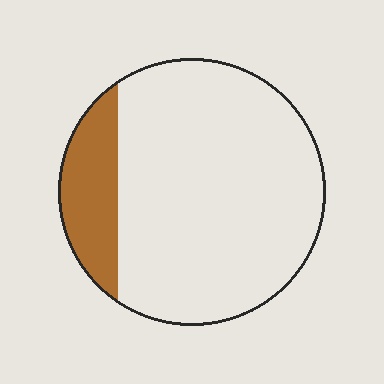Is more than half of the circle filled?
No.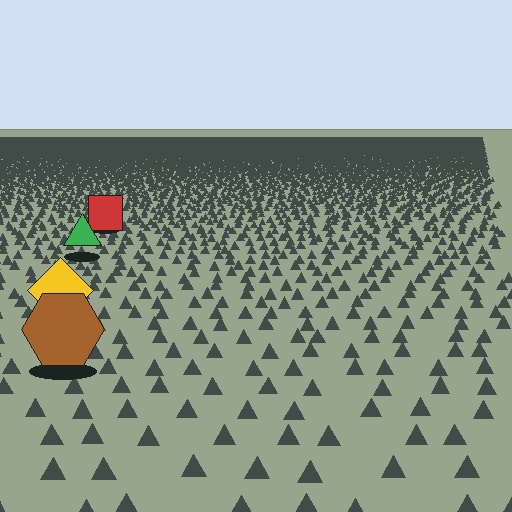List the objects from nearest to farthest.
From nearest to farthest: the brown hexagon, the yellow diamond, the green triangle, the red square.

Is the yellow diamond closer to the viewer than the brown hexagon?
No. The brown hexagon is closer — you can tell from the texture gradient: the ground texture is coarser near it.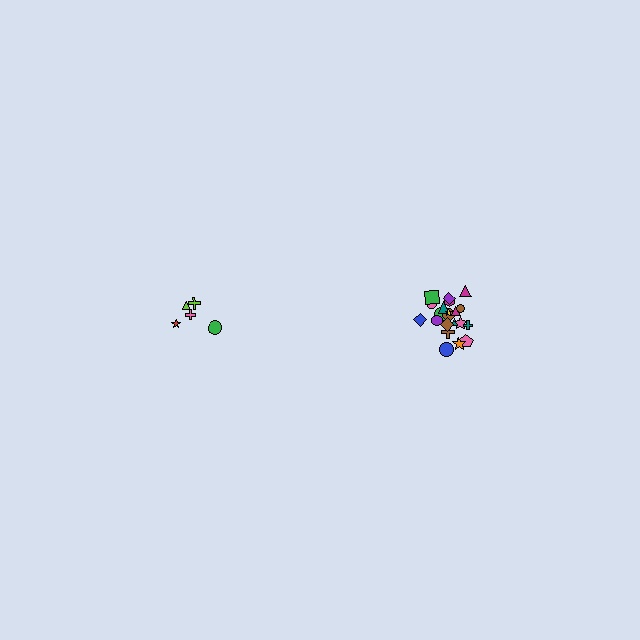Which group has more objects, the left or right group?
The right group.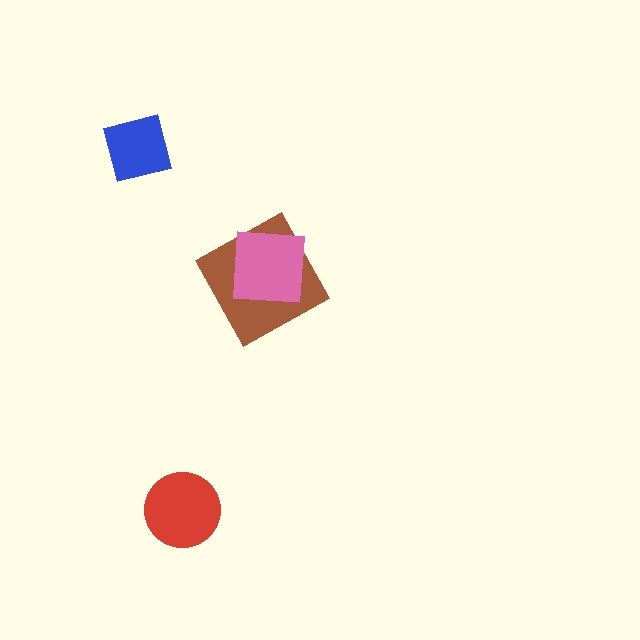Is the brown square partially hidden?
Yes, it is partially covered by another shape.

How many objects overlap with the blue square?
0 objects overlap with the blue square.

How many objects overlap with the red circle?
0 objects overlap with the red circle.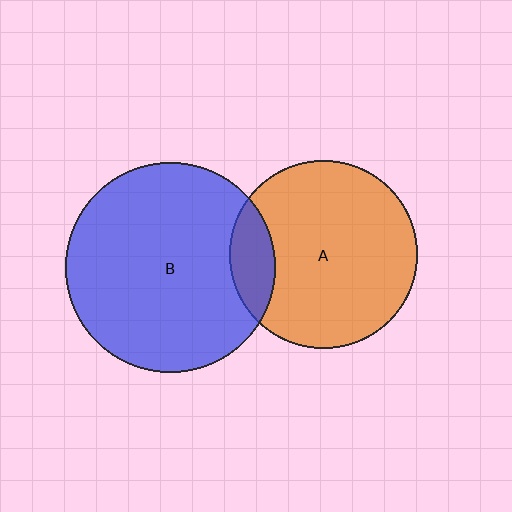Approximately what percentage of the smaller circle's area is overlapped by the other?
Approximately 15%.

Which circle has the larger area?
Circle B (blue).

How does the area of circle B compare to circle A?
Approximately 1.2 times.